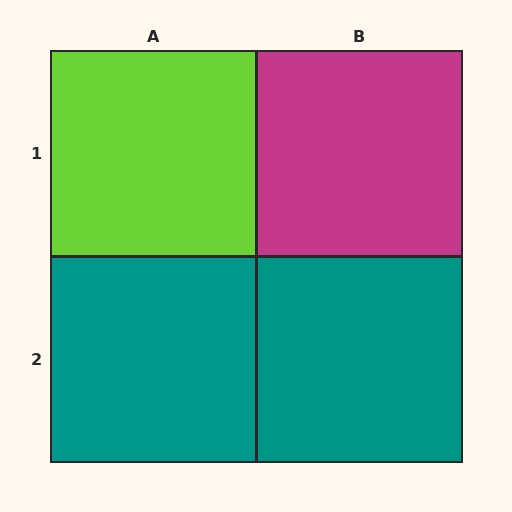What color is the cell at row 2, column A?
Teal.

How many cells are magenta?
1 cell is magenta.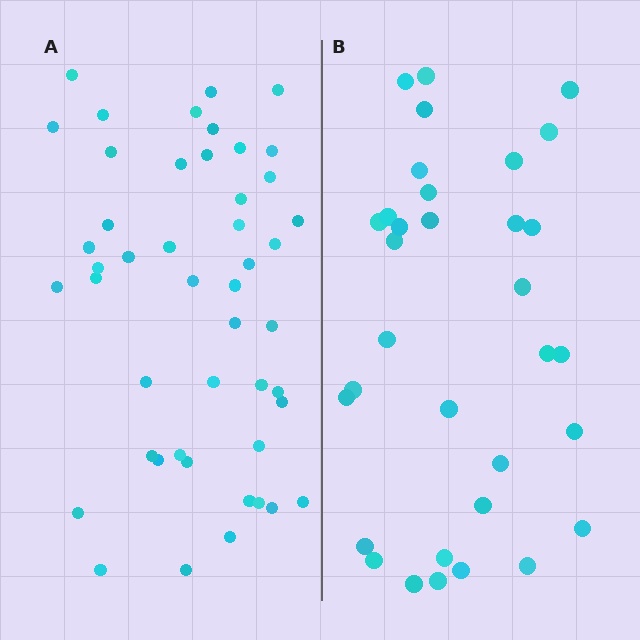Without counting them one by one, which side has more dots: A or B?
Region A (the left region) has more dots.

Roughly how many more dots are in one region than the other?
Region A has approximately 15 more dots than region B.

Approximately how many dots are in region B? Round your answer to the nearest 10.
About 30 dots. (The exact count is 33, which rounds to 30.)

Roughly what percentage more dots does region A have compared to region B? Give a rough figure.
About 40% more.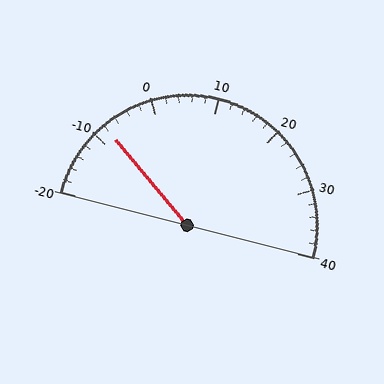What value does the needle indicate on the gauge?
The needle indicates approximately -8.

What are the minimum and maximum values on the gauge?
The gauge ranges from -20 to 40.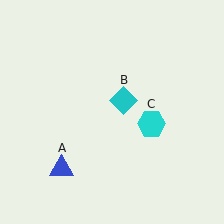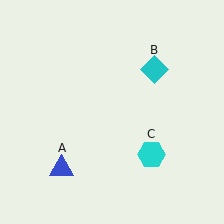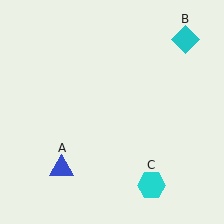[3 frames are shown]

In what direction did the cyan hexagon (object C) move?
The cyan hexagon (object C) moved down.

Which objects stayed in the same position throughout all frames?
Blue triangle (object A) remained stationary.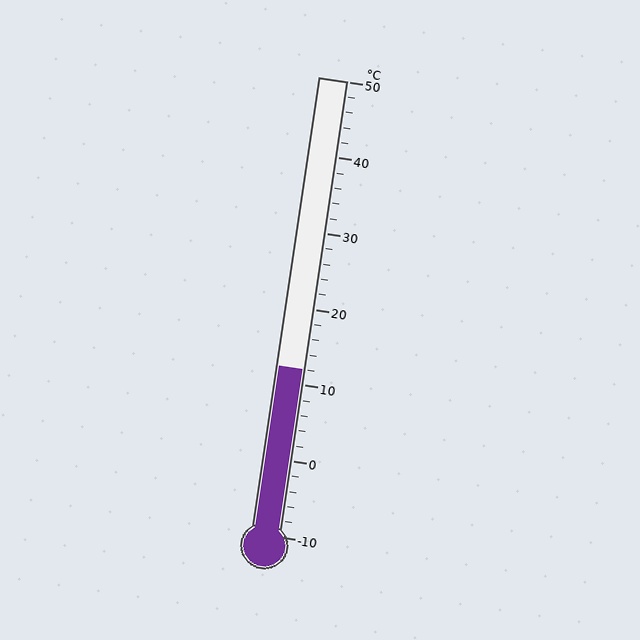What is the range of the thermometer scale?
The thermometer scale ranges from -10°C to 50°C.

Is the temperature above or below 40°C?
The temperature is below 40°C.